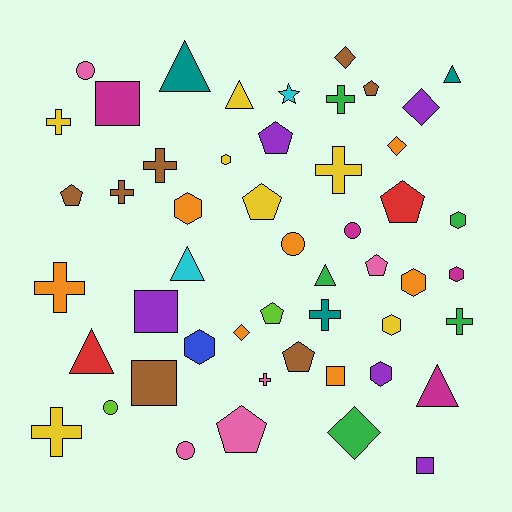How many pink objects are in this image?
There are 5 pink objects.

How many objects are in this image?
There are 50 objects.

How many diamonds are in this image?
There are 5 diamonds.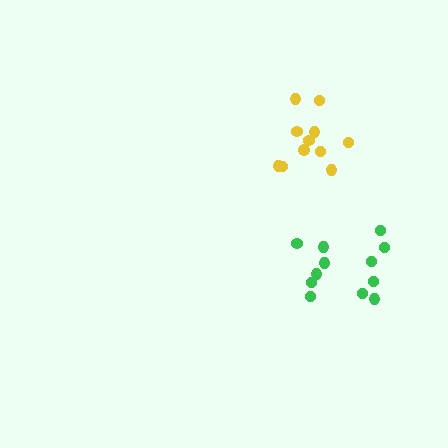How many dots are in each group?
Group 1: 12 dots, Group 2: 11 dots (23 total).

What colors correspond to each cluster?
The clusters are colored: green, yellow.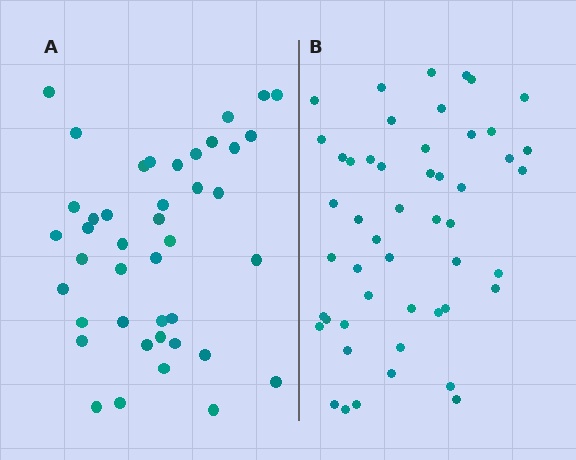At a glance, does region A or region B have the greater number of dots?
Region B (the right region) has more dots.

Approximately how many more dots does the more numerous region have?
Region B has roughly 8 or so more dots than region A.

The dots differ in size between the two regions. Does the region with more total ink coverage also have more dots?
No. Region A has more total ink coverage because its dots are larger, but region B actually contains more individual dots. Total area can be misleading — the number of items is what matters here.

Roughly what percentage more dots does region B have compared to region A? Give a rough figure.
About 20% more.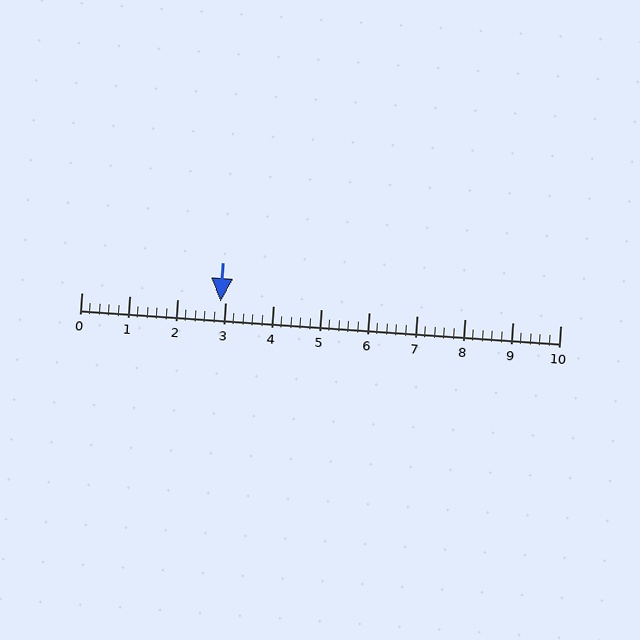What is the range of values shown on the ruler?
The ruler shows values from 0 to 10.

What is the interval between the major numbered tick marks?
The major tick marks are spaced 1 units apart.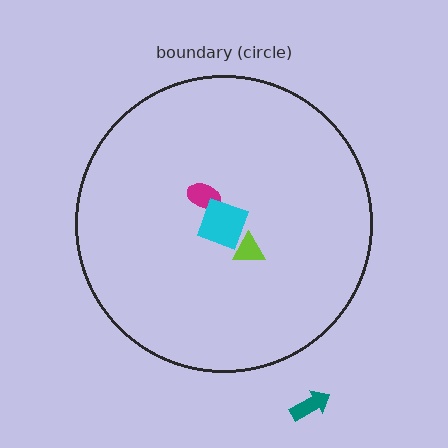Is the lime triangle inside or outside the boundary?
Inside.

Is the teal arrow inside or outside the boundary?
Outside.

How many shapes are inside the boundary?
3 inside, 1 outside.